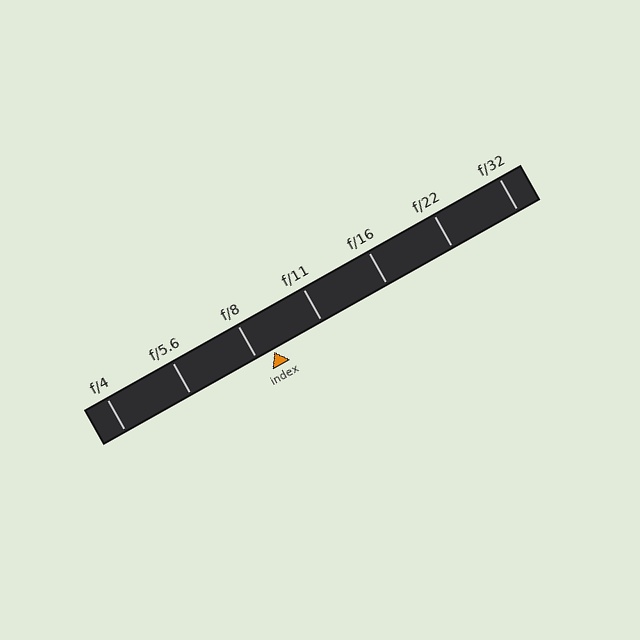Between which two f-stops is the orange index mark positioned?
The index mark is between f/8 and f/11.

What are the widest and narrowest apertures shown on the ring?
The widest aperture shown is f/4 and the narrowest is f/32.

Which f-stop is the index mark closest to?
The index mark is closest to f/8.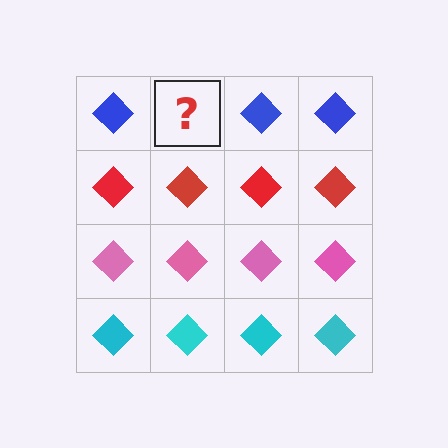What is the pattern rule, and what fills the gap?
The rule is that each row has a consistent color. The gap should be filled with a blue diamond.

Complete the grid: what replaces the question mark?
The question mark should be replaced with a blue diamond.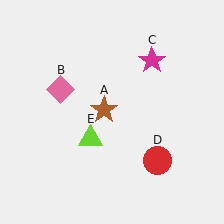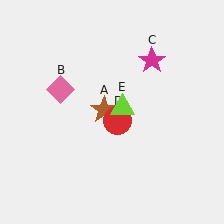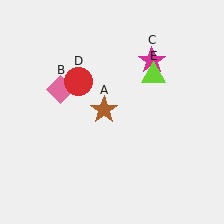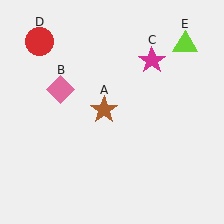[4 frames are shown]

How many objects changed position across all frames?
2 objects changed position: red circle (object D), lime triangle (object E).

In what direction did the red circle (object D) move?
The red circle (object D) moved up and to the left.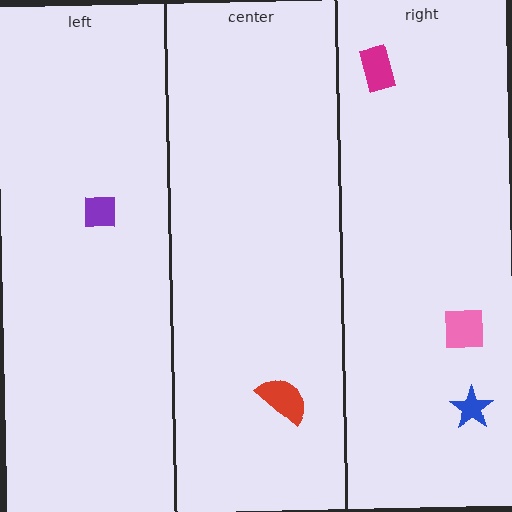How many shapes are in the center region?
1.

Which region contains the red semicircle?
The center region.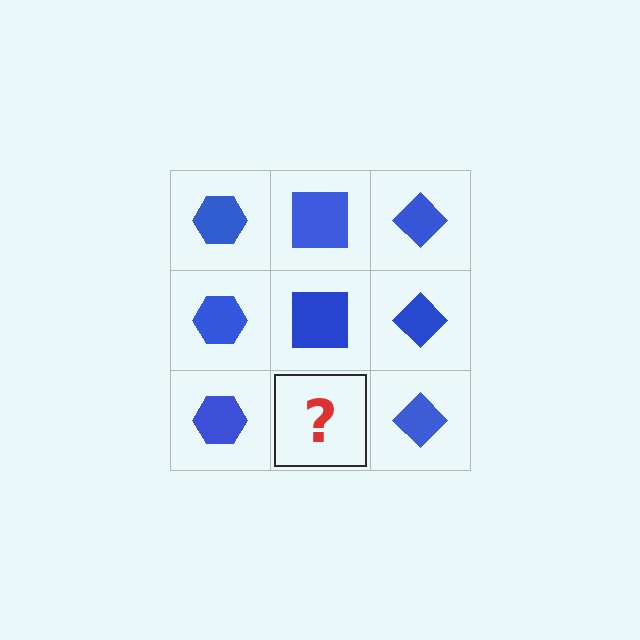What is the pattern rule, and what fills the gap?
The rule is that each column has a consistent shape. The gap should be filled with a blue square.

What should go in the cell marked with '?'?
The missing cell should contain a blue square.